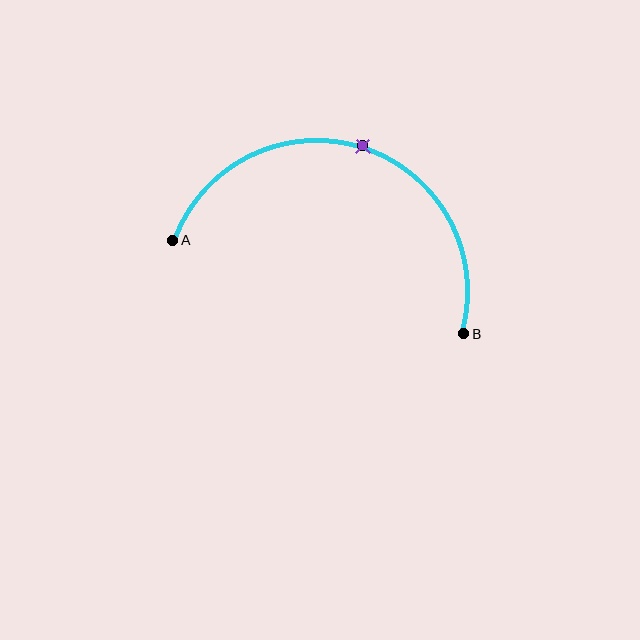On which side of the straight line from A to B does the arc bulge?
The arc bulges above the straight line connecting A and B.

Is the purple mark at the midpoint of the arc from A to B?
Yes. The purple mark lies on the arc at equal arc-length from both A and B — it is the arc midpoint.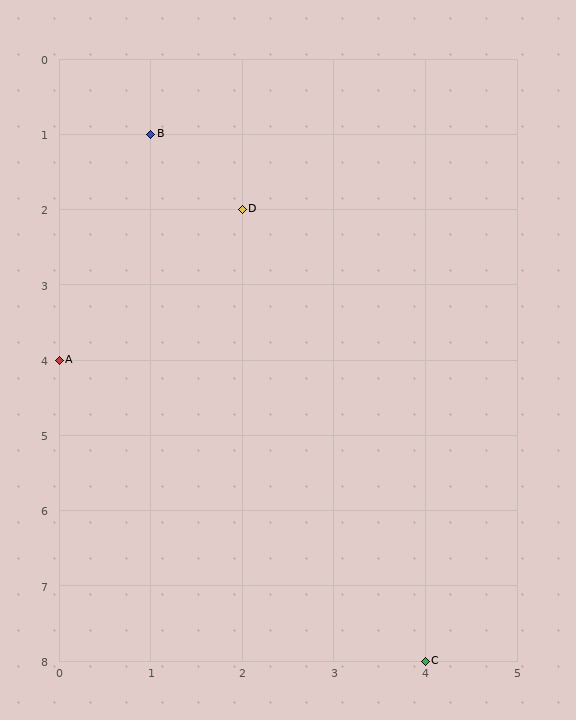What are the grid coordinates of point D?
Point D is at grid coordinates (2, 2).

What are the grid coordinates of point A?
Point A is at grid coordinates (0, 4).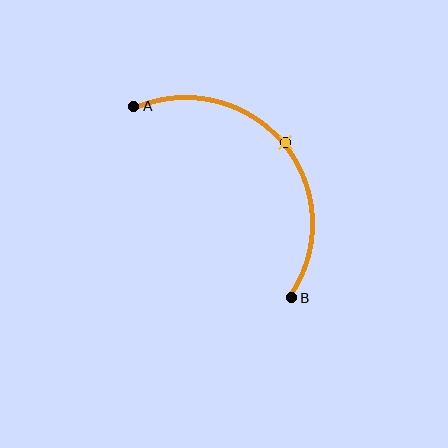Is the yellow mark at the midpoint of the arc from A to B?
Yes. The yellow mark lies on the arc at equal arc-length from both A and B — it is the arc midpoint.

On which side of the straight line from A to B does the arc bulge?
The arc bulges above and to the right of the straight line connecting A and B.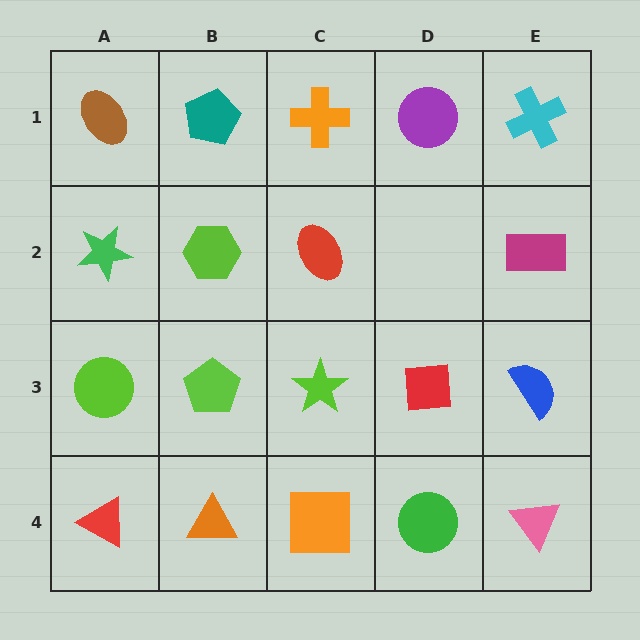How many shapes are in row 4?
5 shapes.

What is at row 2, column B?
A lime hexagon.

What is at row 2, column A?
A green star.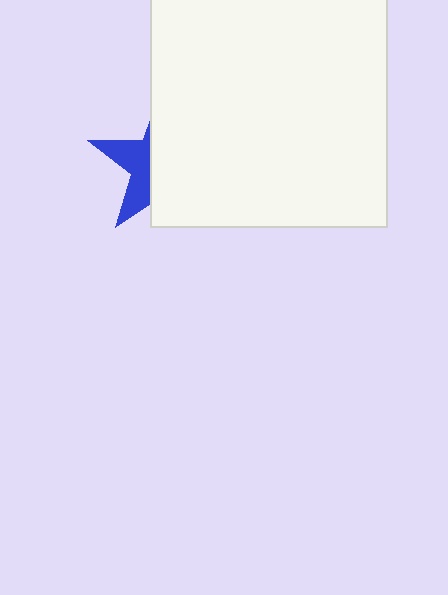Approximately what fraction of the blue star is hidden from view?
Roughly 66% of the blue star is hidden behind the white rectangle.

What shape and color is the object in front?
The object in front is a white rectangle.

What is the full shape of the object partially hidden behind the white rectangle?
The partially hidden object is a blue star.